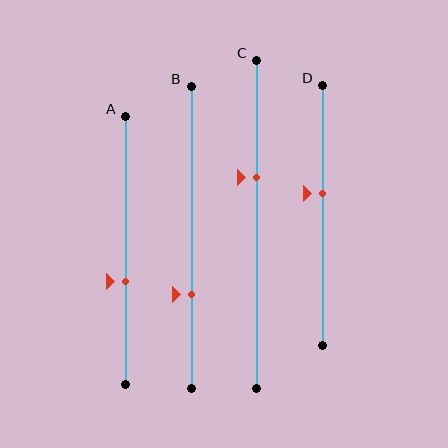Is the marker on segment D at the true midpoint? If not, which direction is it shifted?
No, the marker on segment D is shifted upward by about 8% of the segment length.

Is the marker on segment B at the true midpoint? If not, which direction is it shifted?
No, the marker on segment B is shifted downward by about 19% of the segment length.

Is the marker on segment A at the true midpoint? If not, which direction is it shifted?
No, the marker on segment A is shifted downward by about 12% of the segment length.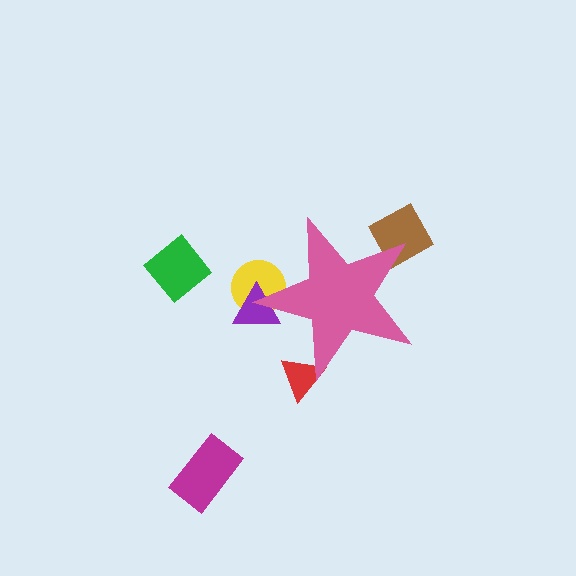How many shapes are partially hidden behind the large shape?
4 shapes are partially hidden.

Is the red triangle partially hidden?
Yes, the red triangle is partially hidden behind the pink star.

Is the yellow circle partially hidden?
Yes, the yellow circle is partially hidden behind the pink star.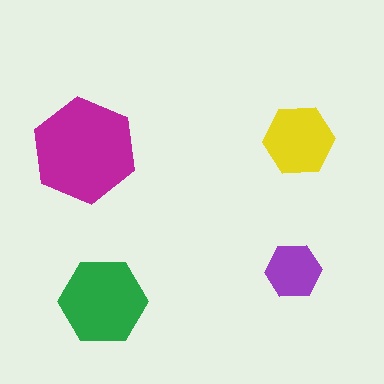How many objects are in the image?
There are 4 objects in the image.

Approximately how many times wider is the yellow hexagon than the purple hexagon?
About 1.5 times wider.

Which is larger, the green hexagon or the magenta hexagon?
The magenta one.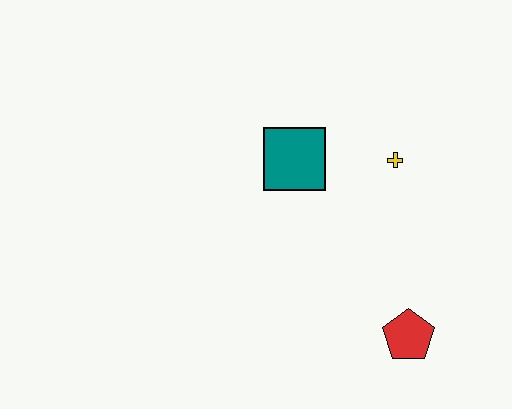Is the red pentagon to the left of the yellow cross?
No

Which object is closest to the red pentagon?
The yellow cross is closest to the red pentagon.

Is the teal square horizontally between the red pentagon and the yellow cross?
No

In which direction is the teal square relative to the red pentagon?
The teal square is above the red pentagon.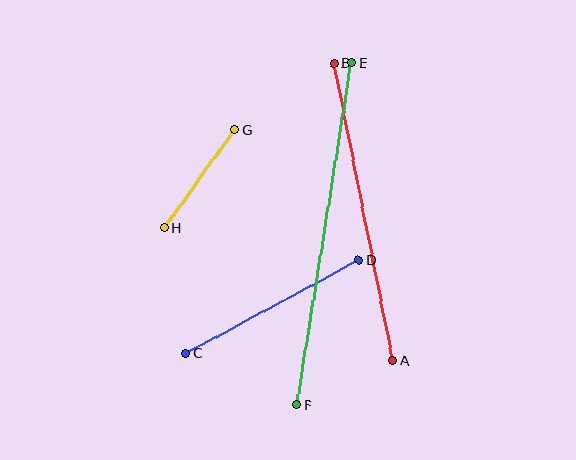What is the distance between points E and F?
The distance is approximately 347 pixels.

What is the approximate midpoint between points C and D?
The midpoint is at approximately (273, 306) pixels.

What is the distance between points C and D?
The distance is approximately 197 pixels.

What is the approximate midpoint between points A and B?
The midpoint is at approximately (363, 212) pixels.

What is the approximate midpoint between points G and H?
The midpoint is at approximately (199, 179) pixels.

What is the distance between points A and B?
The distance is approximately 303 pixels.